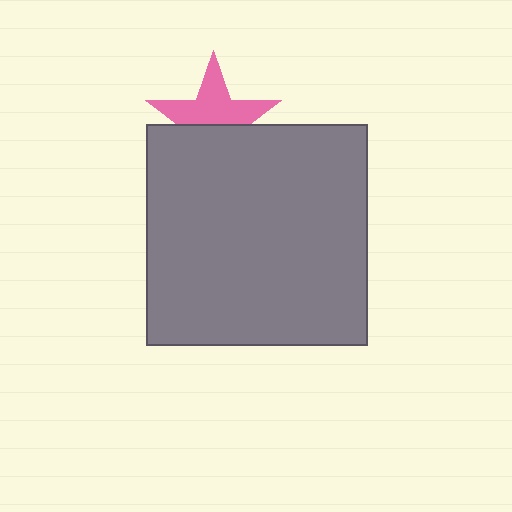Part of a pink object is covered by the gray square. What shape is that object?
It is a star.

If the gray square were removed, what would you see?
You would see the complete pink star.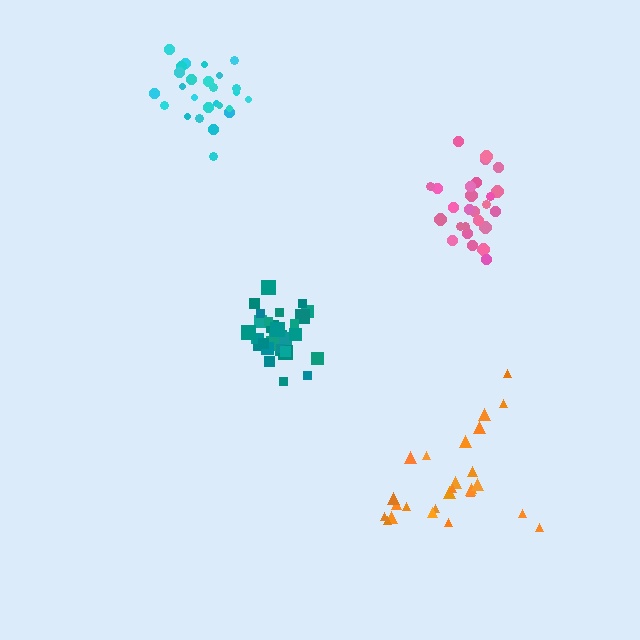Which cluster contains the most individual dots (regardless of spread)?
Teal (32).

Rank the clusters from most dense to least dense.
teal, pink, cyan, orange.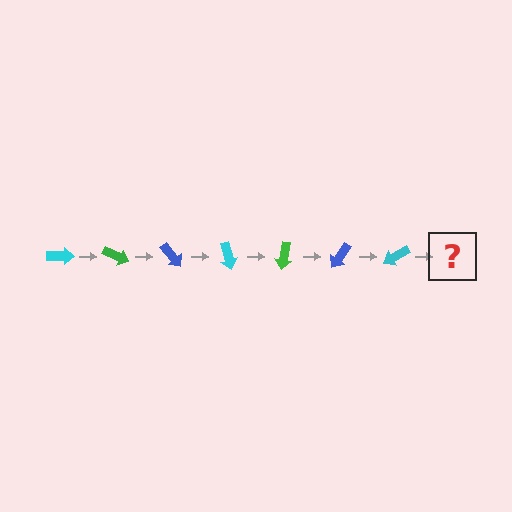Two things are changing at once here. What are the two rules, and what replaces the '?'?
The two rules are that it rotates 25 degrees each step and the color cycles through cyan, green, and blue. The '?' should be a green arrow, rotated 175 degrees from the start.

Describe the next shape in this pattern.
It should be a green arrow, rotated 175 degrees from the start.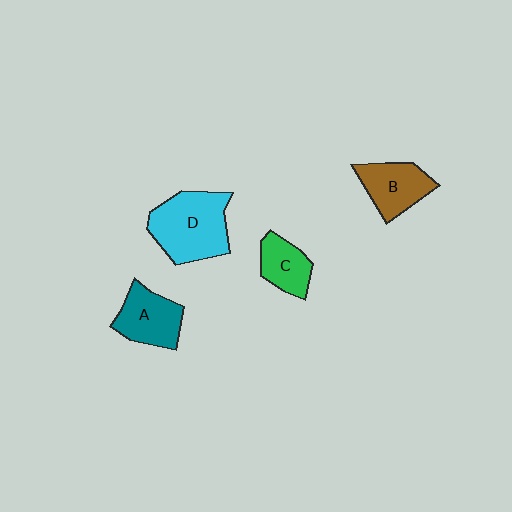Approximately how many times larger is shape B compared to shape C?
Approximately 1.3 times.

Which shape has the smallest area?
Shape C (green).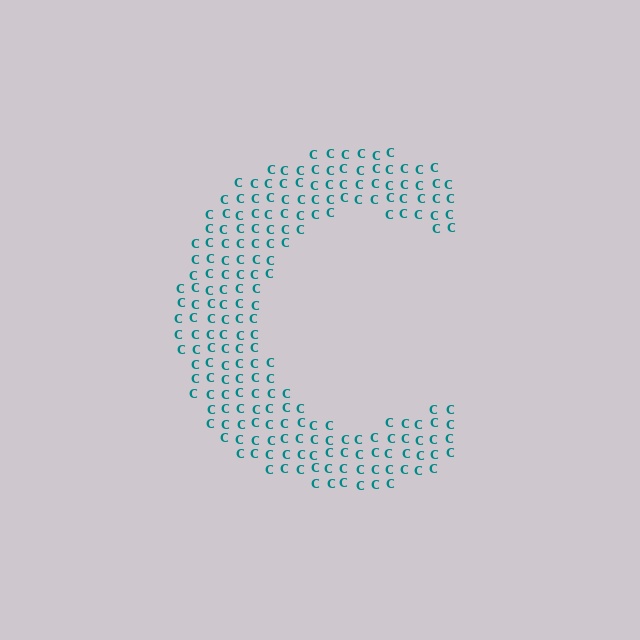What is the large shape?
The large shape is the letter C.